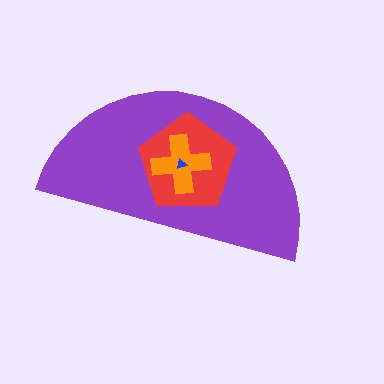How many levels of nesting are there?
4.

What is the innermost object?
The blue triangle.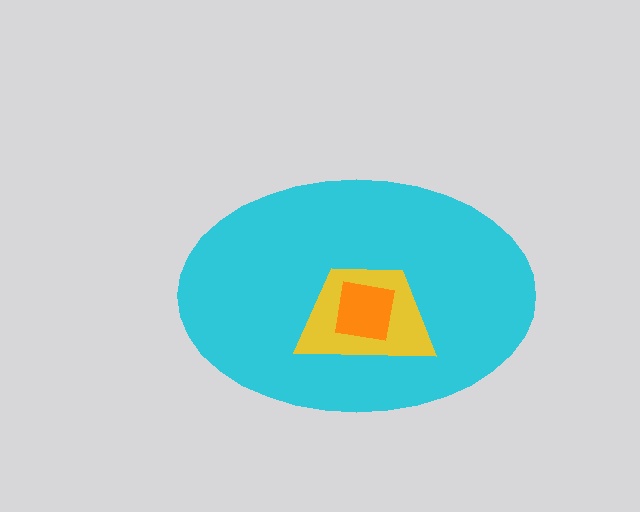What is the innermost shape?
The orange square.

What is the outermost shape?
The cyan ellipse.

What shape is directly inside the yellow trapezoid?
The orange square.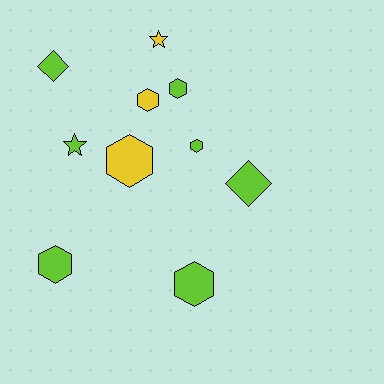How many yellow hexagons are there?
There are 2 yellow hexagons.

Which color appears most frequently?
Lime, with 7 objects.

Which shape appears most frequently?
Hexagon, with 6 objects.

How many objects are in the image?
There are 10 objects.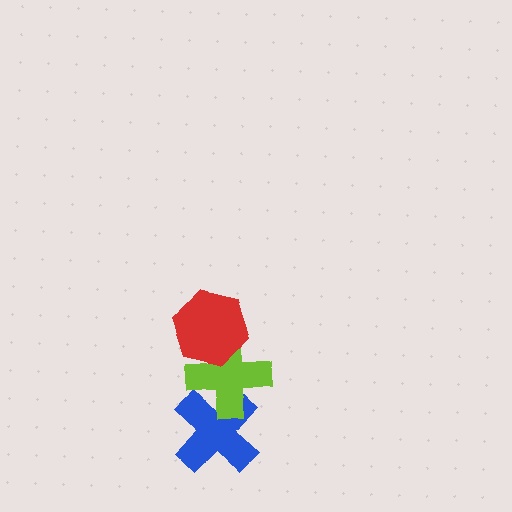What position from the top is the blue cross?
The blue cross is 3rd from the top.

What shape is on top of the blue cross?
The lime cross is on top of the blue cross.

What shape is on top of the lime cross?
The red hexagon is on top of the lime cross.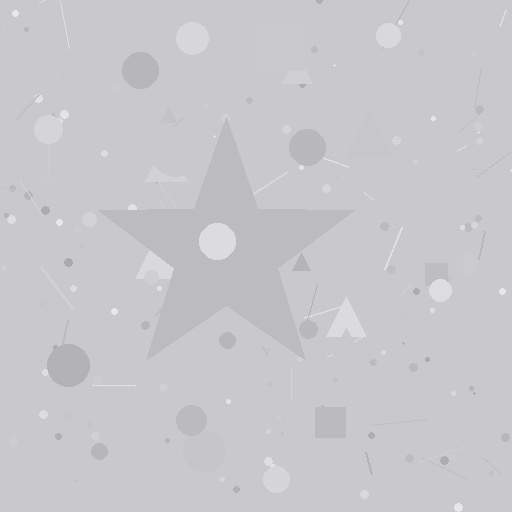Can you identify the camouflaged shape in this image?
The camouflaged shape is a star.